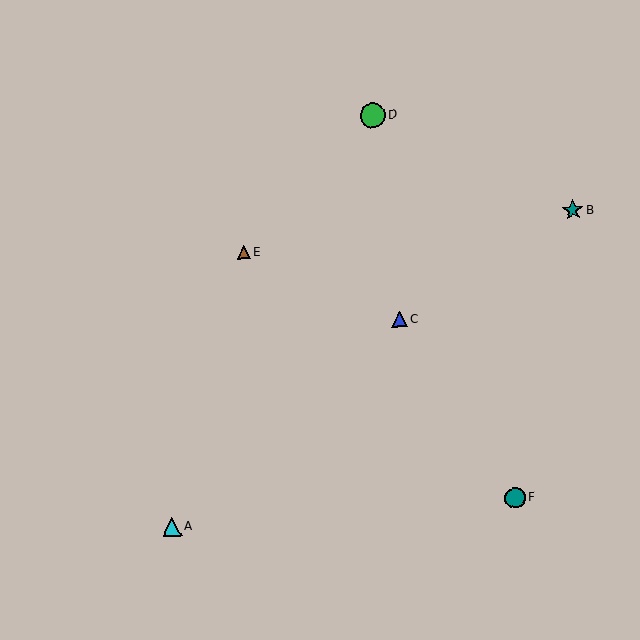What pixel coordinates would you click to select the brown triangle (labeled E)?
Click at (243, 252) to select the brown triangle E.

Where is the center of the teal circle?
The center of the teal circle is at (515, 498).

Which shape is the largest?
The green circle (labeled D) is the largest.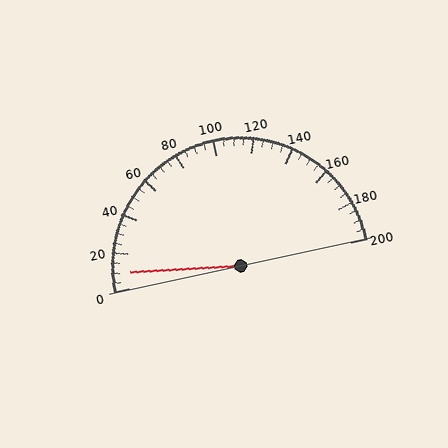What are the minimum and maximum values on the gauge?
The gauge ranges from 0 to 200.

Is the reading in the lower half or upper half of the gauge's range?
The reading is in the lower half of the range (0 to 200).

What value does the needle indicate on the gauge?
The needle indicates approximately 10.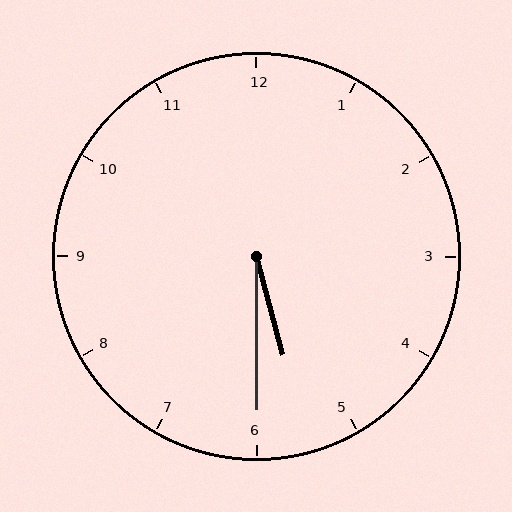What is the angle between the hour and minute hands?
Approximately 15 degrees.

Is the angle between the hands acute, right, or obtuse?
It is acute.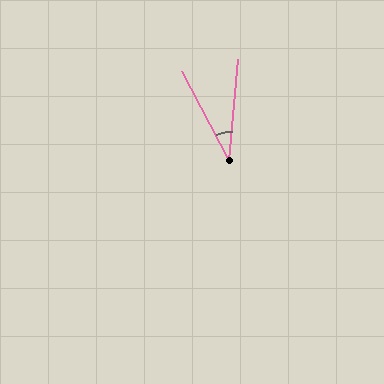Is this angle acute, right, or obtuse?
It is acute.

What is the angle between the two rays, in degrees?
Approximately 33 degrees.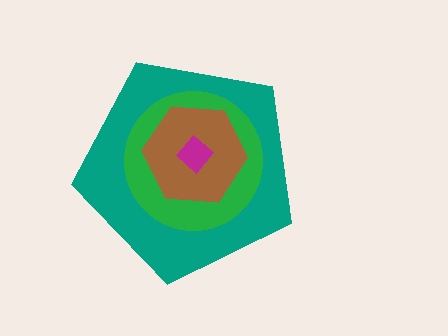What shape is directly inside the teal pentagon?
The green circle.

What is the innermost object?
The magenta diamond.